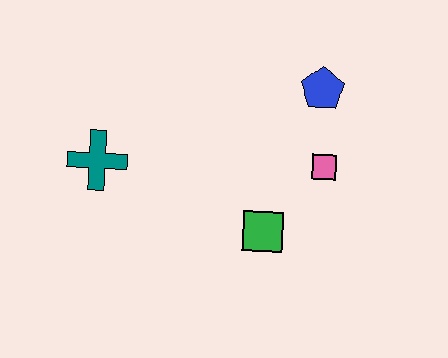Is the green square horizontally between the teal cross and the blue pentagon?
Yes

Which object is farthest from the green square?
The teal cross is farthest from the green square.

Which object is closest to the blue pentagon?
The pink square is closest to the blue pentagon.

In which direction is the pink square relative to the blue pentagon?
The pink square is below the blue pentagon.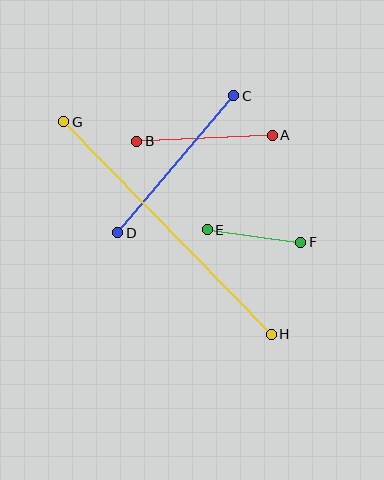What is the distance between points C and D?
The distance is approximately 180 pixels.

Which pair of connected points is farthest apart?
Points G and H are farthest apart.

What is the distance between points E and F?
The distance is approximately 94 pixels.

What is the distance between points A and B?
The distance is approximately 136 pixels.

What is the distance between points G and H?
The distance is approximately 297 pixels.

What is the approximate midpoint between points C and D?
The midpoint is at approximately (176, 164) pixels.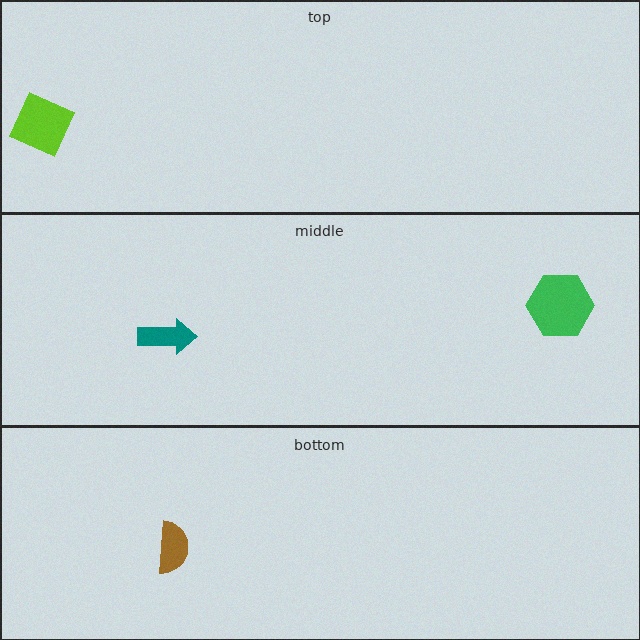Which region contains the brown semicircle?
The bottom region.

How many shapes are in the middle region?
2.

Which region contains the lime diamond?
The top region.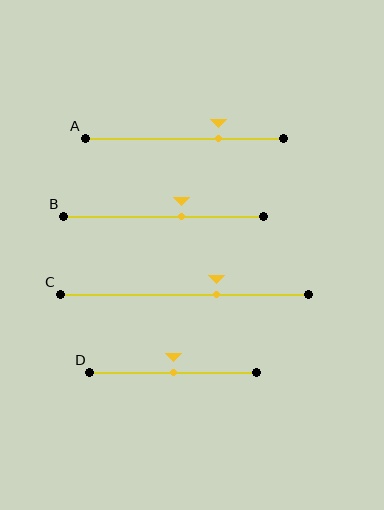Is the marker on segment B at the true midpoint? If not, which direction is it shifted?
No, the marker on segment B is shifted to the right by about 9% of the segment length.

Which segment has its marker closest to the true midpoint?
Segment D has its marker closest to the true midpoint.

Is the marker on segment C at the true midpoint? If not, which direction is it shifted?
No, the marker on segment C is shifted to the right by about 13% of the segment length.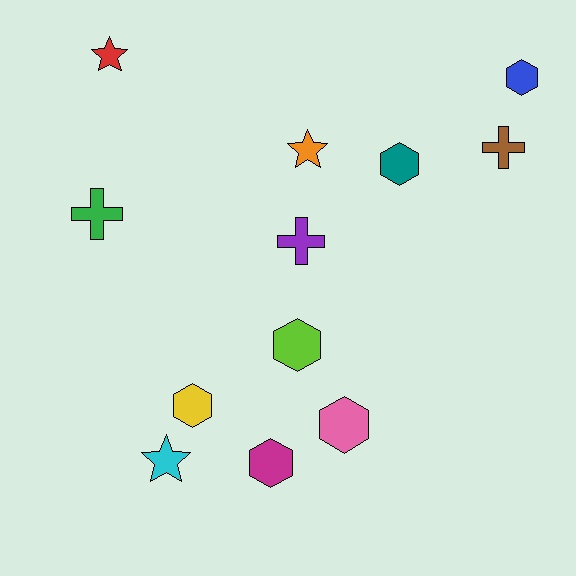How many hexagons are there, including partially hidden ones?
There are 6 hexagons.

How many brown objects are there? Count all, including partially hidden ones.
There is 1 brown object.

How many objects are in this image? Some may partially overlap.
There are 12 objects.